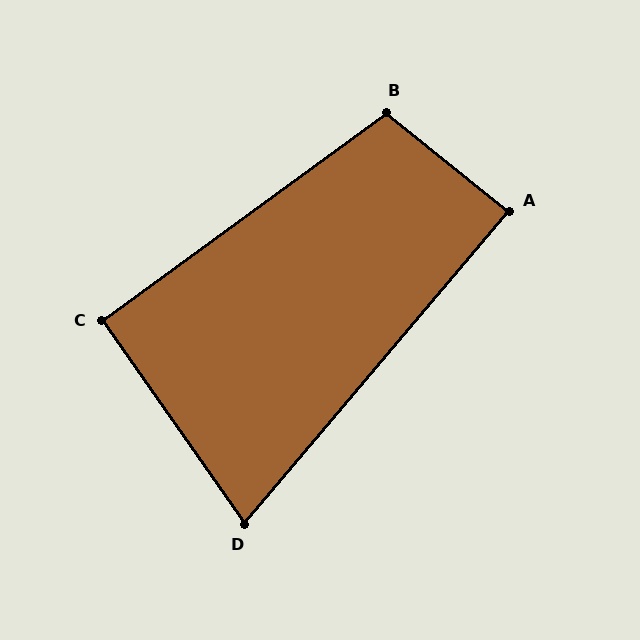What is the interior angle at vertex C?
Approximately 91 degrees (approximately right).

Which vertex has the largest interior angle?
B, at approximately 105 degrees.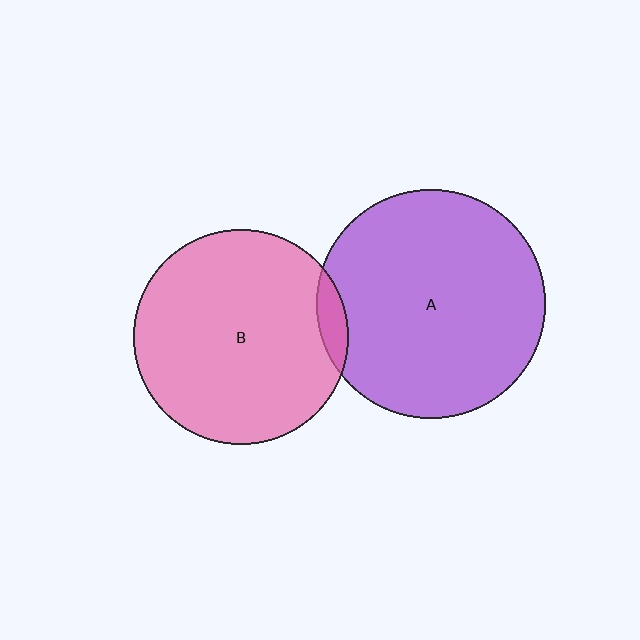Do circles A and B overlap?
Yes.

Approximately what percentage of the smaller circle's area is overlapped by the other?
Approximately 5%.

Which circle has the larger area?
Circle A (purple).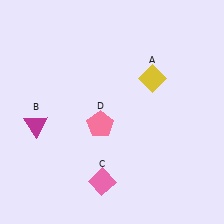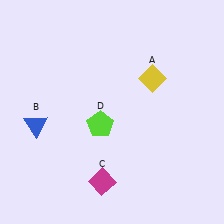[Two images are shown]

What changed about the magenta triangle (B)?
In Image 1, B is magenta. In Image 2, it changed to blue.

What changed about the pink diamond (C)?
In Image 1, C is pink. In Image 2, it changed to magenta.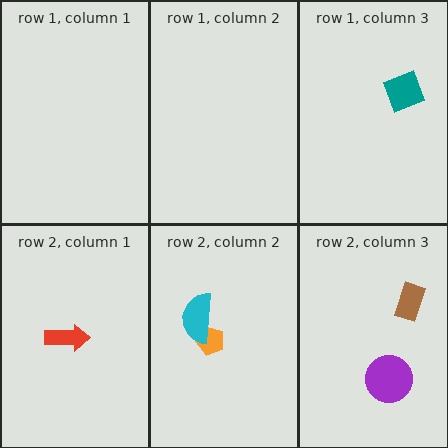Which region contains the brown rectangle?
The row 2, column 3 region.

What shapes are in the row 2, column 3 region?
The brown rectangle, the purple circle.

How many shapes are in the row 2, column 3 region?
2.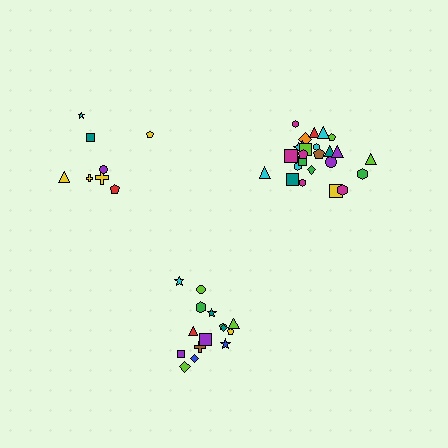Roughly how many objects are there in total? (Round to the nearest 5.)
Roughly 50 objects in total.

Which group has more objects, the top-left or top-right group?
The top-right group.